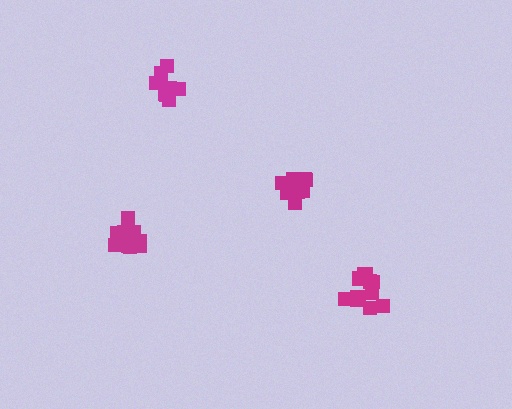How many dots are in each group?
Group 1: 11 dots, Group 2: 13 dots, Group 3: 10 dots, Group 4: 13 dots (47 total).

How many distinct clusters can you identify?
There are 4 distinct clusters.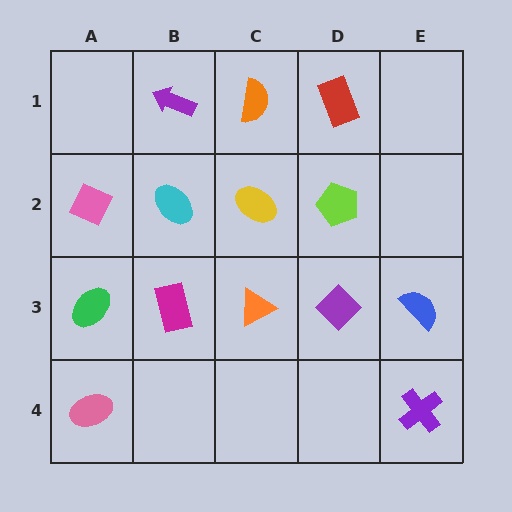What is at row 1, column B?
A purple arrow.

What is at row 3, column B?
A magenta rectangle.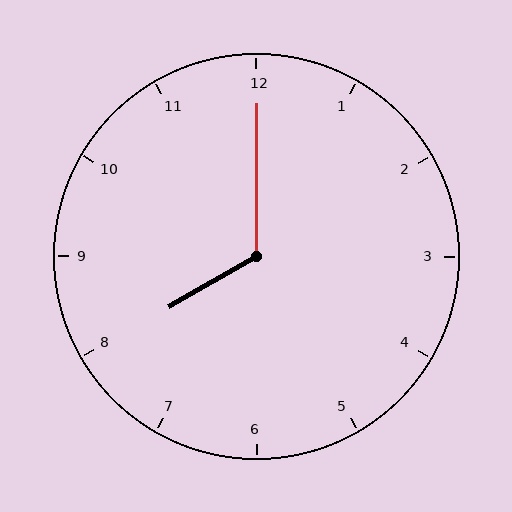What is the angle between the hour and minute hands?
Approximately 120 degrees.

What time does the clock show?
8:00.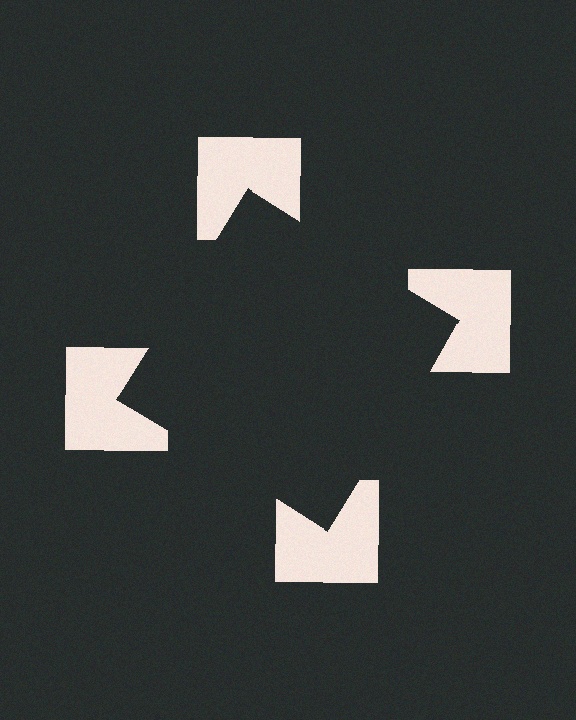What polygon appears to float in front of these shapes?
An illusory square — its edges are inferred from the aligned wedge cuts in the notched squares, not physically drawn.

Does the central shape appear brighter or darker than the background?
It typically appears slightly darker than the background, even though no actual brightness change is drawn.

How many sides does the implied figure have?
4 sides.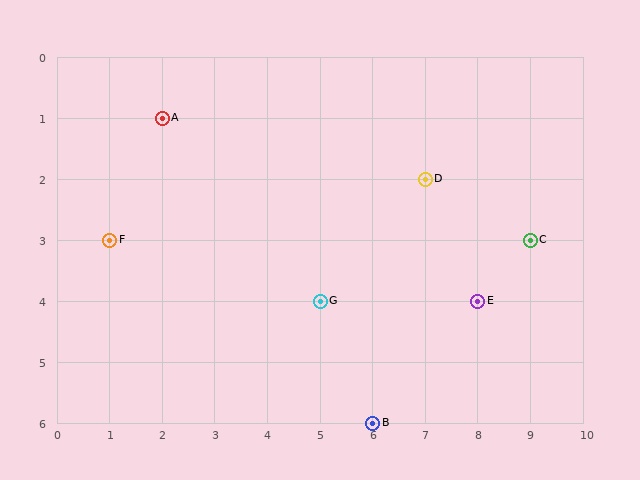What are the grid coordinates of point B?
Point B is at grid coordinates (6, 6).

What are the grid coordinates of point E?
Point E is at grid coordinates (8, 4).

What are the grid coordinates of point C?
Point C is at grid coordinates (9, 3).